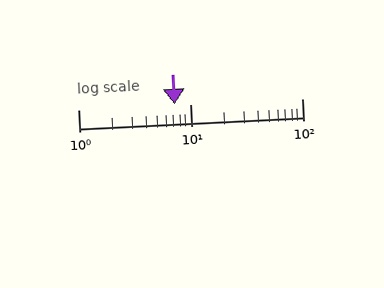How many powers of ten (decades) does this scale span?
The scale spans 2 decades, from 1 to 100.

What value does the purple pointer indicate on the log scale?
The pointer indicates approximately 7.2.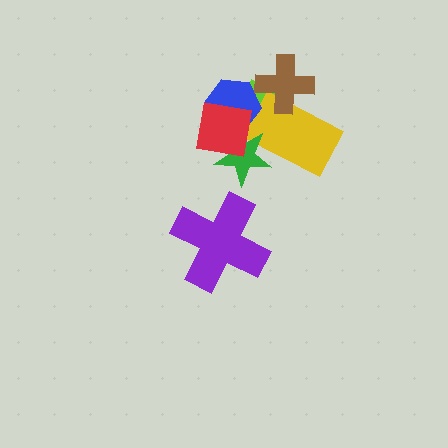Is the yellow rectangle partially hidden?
Yes, it is partially covered by another shape.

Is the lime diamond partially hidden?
Yes, it is partially covered by another shape.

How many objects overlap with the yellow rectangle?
3 objects overlap with the yellow rectangle.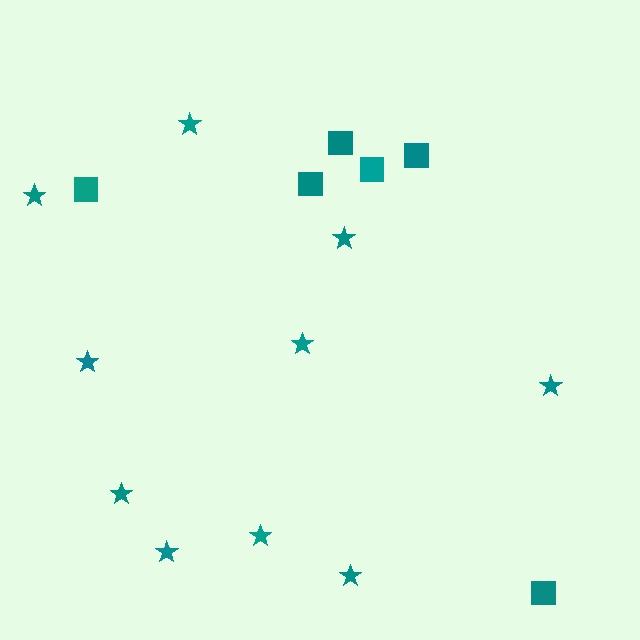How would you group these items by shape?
There are 2 groups: one group of stars (10) and one group of squares (6).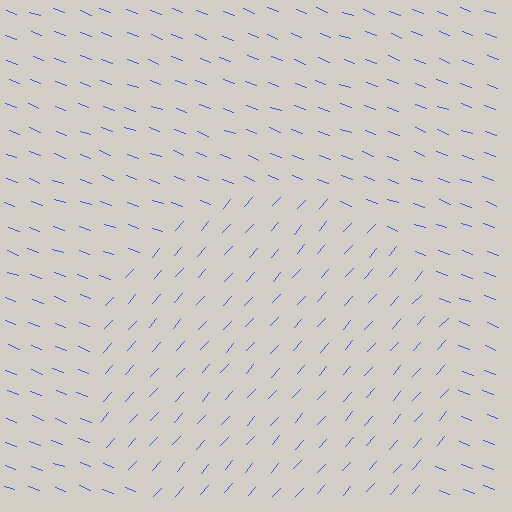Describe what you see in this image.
The image is filled with small blue line segments. A circle region in the image has lines oriented differently from the surrounding lines, creating a visible texture boundary.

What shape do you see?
I see a circle.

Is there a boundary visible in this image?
Yes, there is a texture boundary formed by a change in line orientation.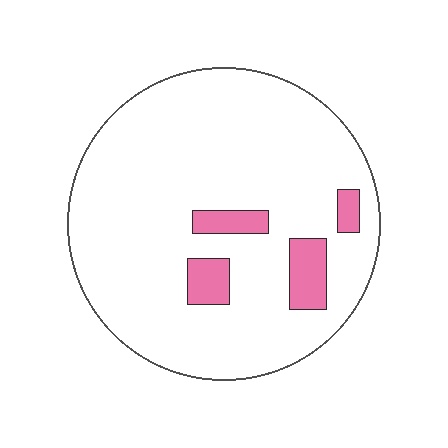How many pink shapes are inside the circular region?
4.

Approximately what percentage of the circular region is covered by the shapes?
Approximately 10%.